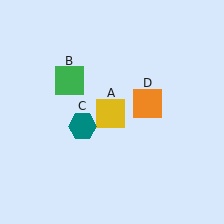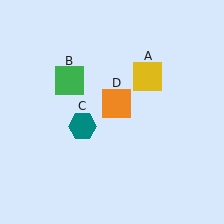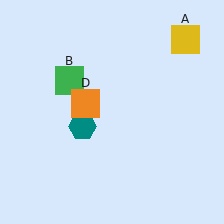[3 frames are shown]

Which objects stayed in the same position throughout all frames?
Green square (object B) and teal hexagon (object C) remained stationary.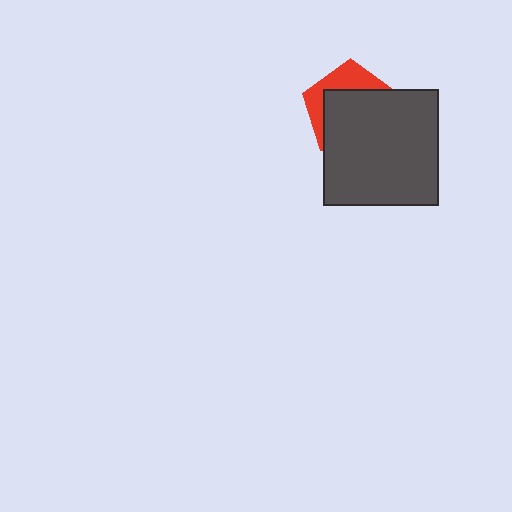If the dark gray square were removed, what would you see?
You would see the complete red pentagon.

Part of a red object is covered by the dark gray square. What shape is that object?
It is a pentagon.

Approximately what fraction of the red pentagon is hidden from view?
Roughly 66% of the red pentagon is hidden behind the dark gray square.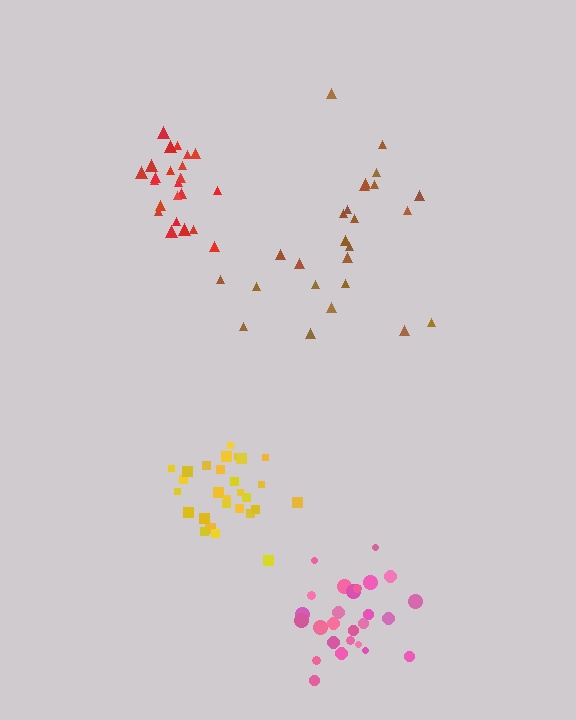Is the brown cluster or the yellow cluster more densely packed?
Yellow.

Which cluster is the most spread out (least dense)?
Brown.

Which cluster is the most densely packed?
Yellow.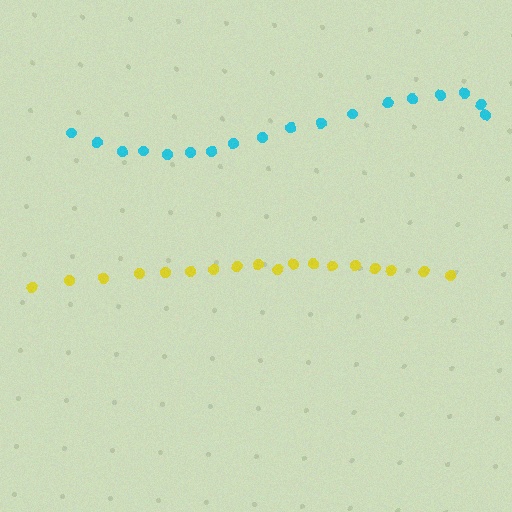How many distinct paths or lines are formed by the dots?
There are 2 distinct paths.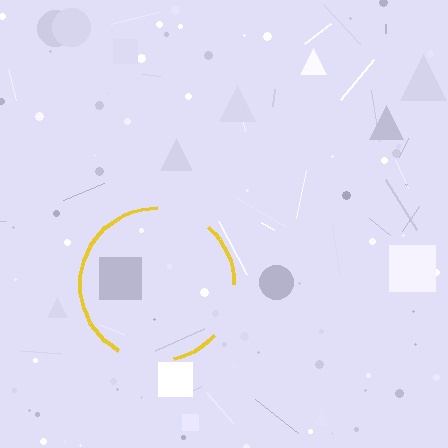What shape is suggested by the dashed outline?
The dashed outline suggests a circle.